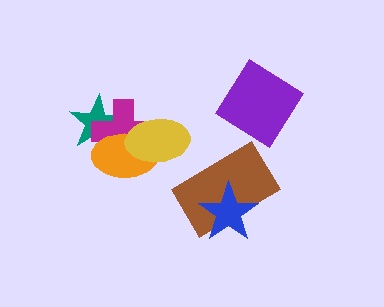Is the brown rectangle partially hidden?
Yes, it is partially covered by another shape.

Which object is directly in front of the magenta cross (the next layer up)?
The orange ellipse is directly in front of the magenta cross.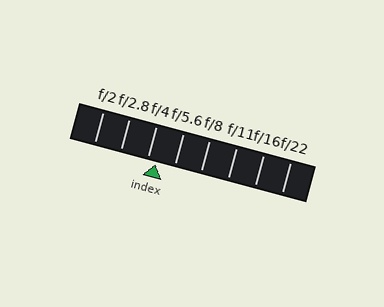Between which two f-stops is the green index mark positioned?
The index mark is between f/4 and f/5.6.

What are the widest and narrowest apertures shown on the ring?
The widest aperture shown is f/2 and the narrowest is f/22.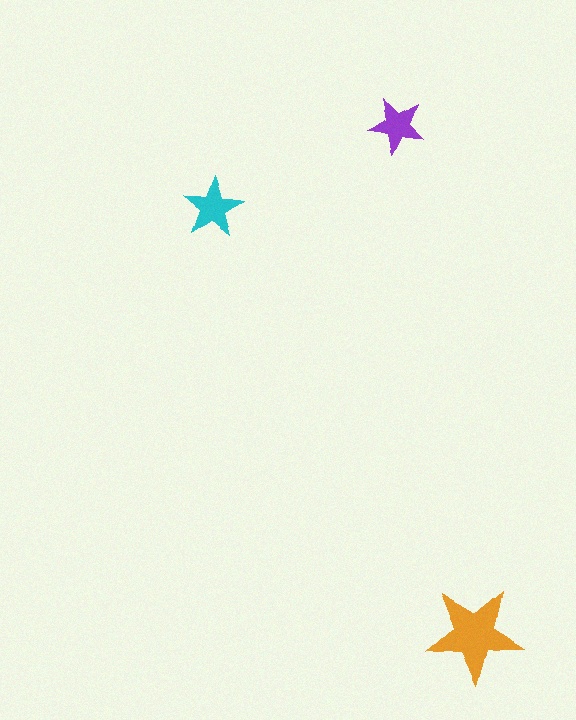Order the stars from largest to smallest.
the orange one, the cyan one, the purple one.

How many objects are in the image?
There are 3 objects in the image.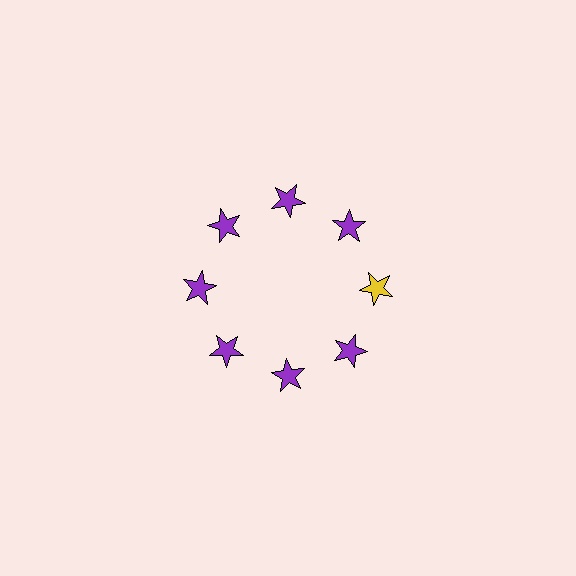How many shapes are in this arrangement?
There are 8 shapes arranged in a ring pattern.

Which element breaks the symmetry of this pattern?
The yellow star at roughly the 3 o'clock position breaks the symmetry. All other shapes are purple stars.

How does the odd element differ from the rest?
It has a different color: yellow instead of purple.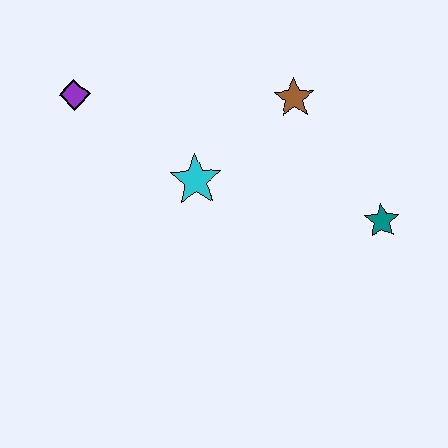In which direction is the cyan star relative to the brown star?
The cyan star is to the left of the brown star.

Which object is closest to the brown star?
The cyan star is closest to the brown star.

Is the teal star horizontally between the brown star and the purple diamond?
No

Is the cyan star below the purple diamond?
Yes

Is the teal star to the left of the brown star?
No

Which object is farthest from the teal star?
The purple diamond is farthest from the teal star.